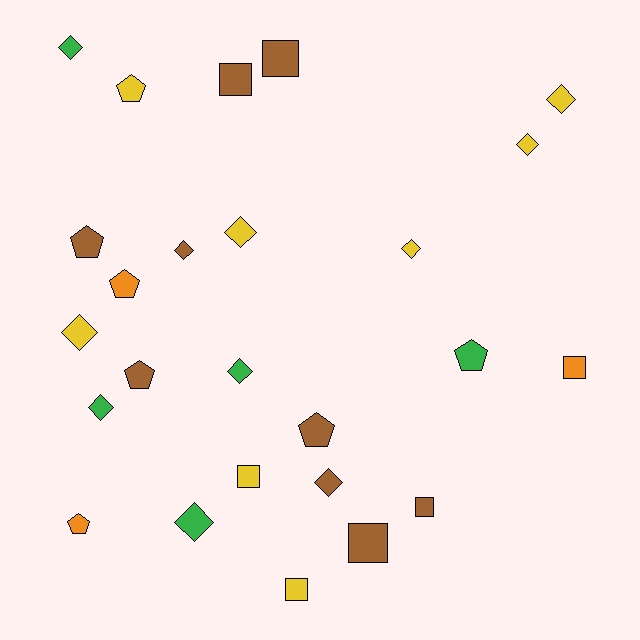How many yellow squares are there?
There are 2 yellow squares.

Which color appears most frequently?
Brown, with 9 objects.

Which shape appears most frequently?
Diamond, with 11 objects.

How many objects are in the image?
There are 25 objects.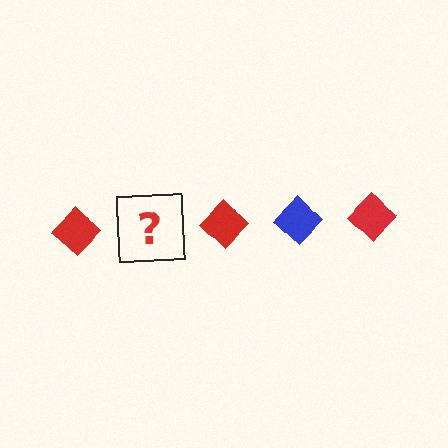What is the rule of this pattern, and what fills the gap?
The rule is that the pattern cycles through red, blue diamonds. The gap should be filled with a blue diamond.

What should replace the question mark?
The question mark should be replaced with a blue diamond.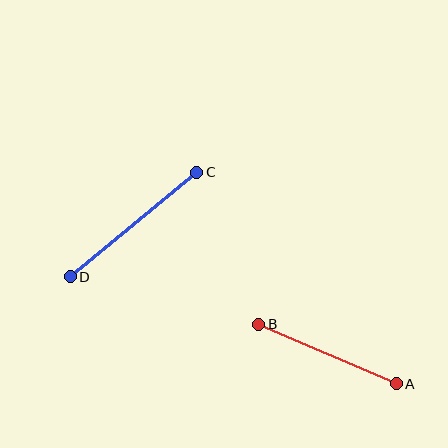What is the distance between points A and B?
The distance is approximately 150 pixels.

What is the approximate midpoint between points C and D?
The midpoint is at approximately (133, 224) pixels.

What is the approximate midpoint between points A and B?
The midpoint is at approximately (328, 354) pixels.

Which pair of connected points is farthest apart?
Points C and D are farthest apart.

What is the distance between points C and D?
The distance is approximately 164 pixels.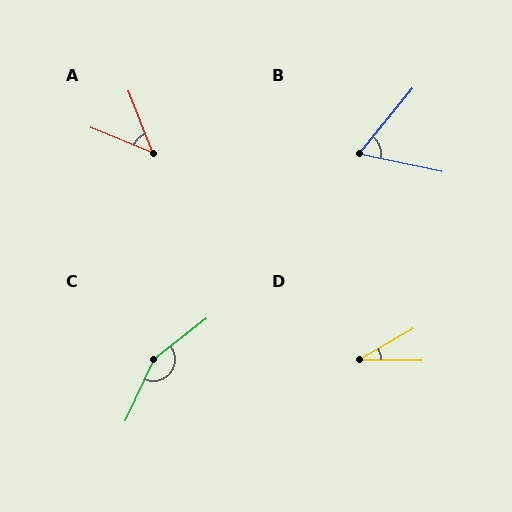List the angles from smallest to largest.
D (30°), A (46°), B (63°), C (152°).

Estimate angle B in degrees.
Approximately 63 degrees.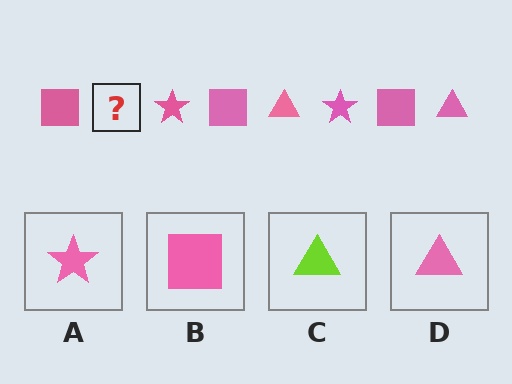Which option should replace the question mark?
Option D.